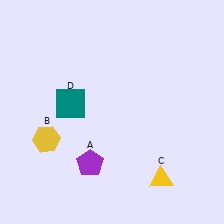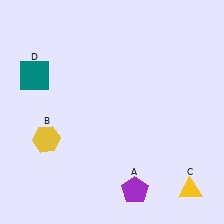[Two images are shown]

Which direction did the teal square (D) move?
The teal square (D) moved left.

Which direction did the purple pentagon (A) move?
The purple pentagon (A) moved right.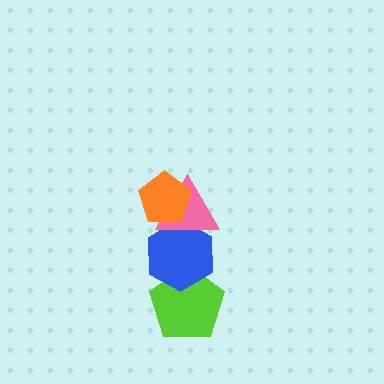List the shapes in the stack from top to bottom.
From top to bottom: the orange pentagon, the pink triangle, the blue hexagon, the lime pentagon.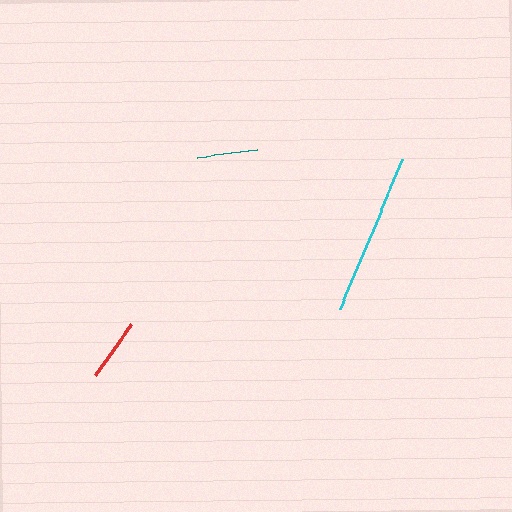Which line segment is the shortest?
The teal line is the shortest at approximately 61 pixels.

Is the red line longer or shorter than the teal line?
The red line is longer than the teal line.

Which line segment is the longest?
The cyan line is the longest at approximately 162 pixels.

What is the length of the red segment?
The red segment is approximately 62 pixels long.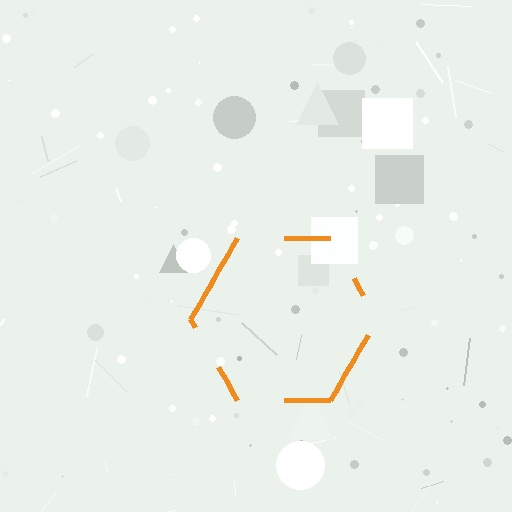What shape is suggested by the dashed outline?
The dashed outline suggests a hexagon.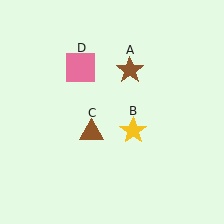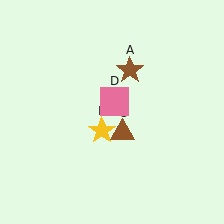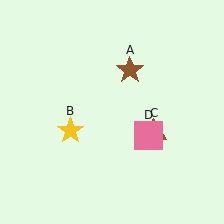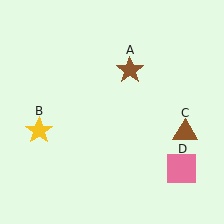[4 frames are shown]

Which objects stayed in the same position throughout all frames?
Brown star (object A) remained stationary.